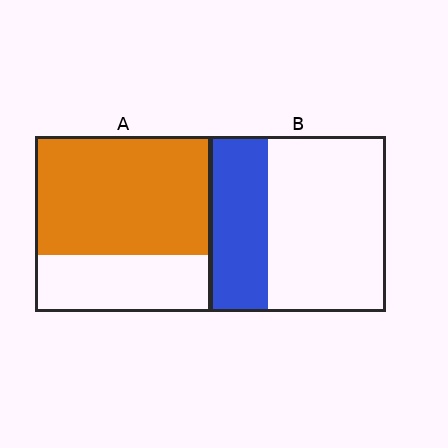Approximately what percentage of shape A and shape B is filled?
A is approximately 70% and B is approximately 35%.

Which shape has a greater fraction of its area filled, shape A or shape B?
Shape A.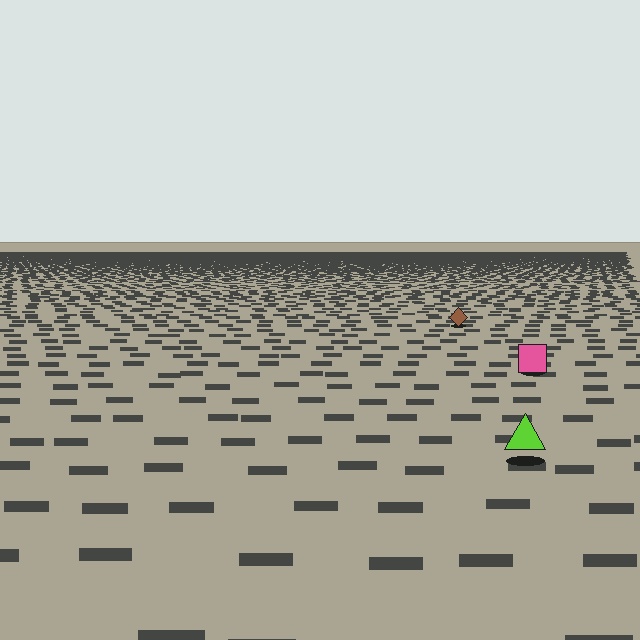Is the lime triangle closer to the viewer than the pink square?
Yes. The lime triangle is closer — you can tell from the texture gradient: the ground texture is coarser near it.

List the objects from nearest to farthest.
From nearest to farthest: the lime triangle, the pink square, the brown diamond.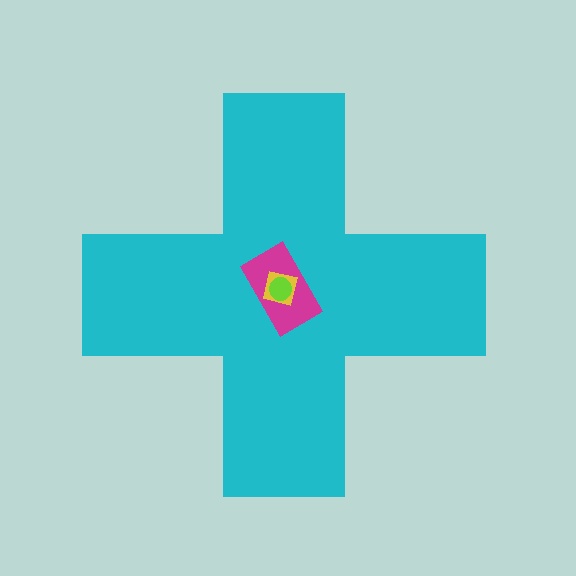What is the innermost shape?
The lime circle.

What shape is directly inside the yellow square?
The lime circle.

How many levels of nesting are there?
4.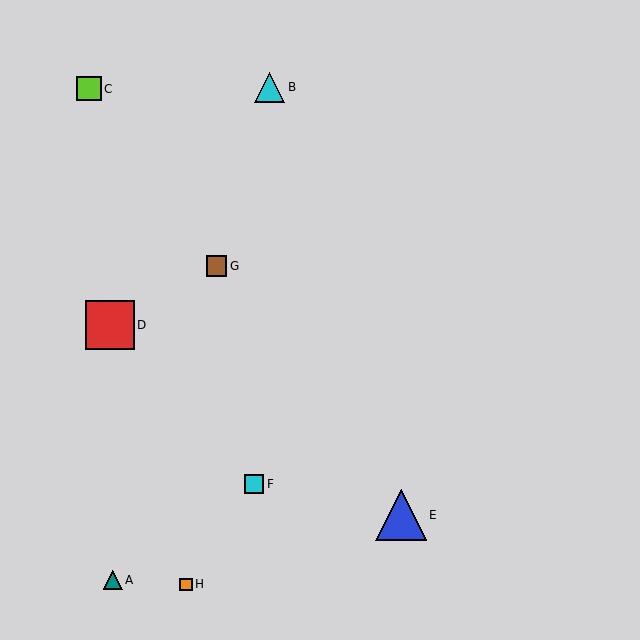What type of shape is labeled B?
Shape B is a cyan triangle.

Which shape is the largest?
The blue triangle (labeled E) is the largest.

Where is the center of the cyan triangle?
The center of the cyan triangle is at (269, 87).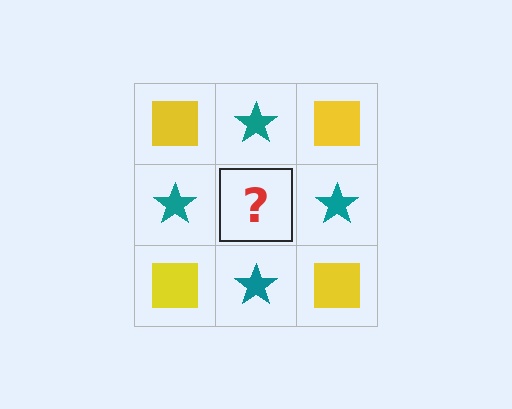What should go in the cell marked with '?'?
The missing cell should contain a yellow square.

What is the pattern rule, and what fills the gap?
The rule is that it alternates yellow square and teal star in a checkerboard pattern. The gap should be filled with a yellow square.